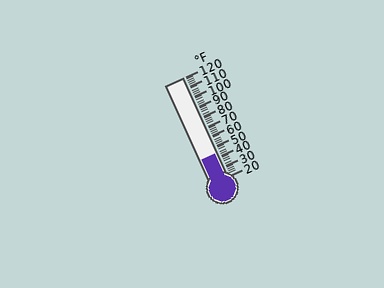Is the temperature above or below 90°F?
The temperature is below 90°F.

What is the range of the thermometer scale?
The thermometer scale ranges from 20°F to 120°F.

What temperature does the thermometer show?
The thermometer shows approximately 44°F.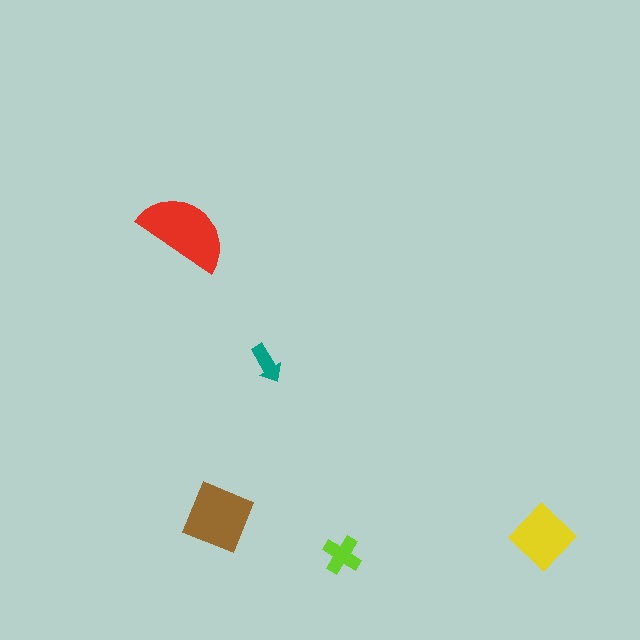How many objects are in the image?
There are 5 objects in the image.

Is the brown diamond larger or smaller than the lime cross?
Larger.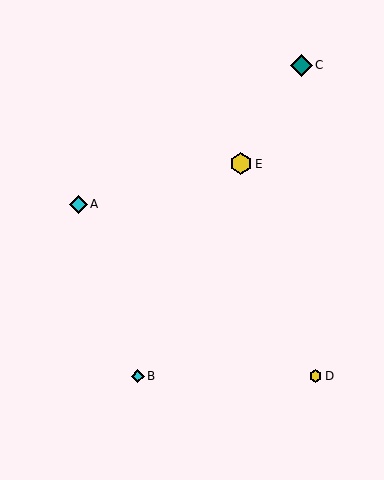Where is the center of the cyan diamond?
The center of the cyan diamond is at (78, 204).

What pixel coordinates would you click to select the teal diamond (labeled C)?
Click at (301, 65) to select the teal diamond C.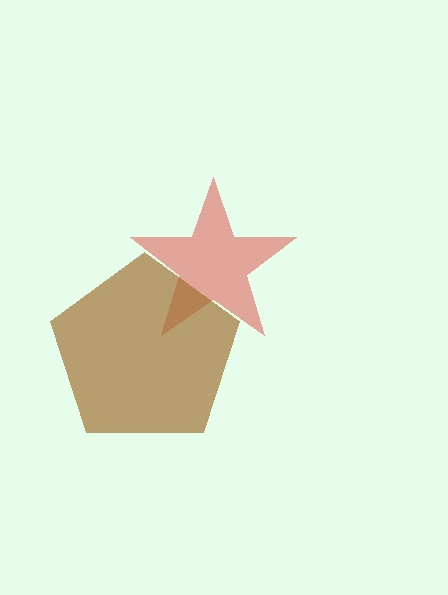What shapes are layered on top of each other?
The layered shapes are: a red star, a brown pentagon.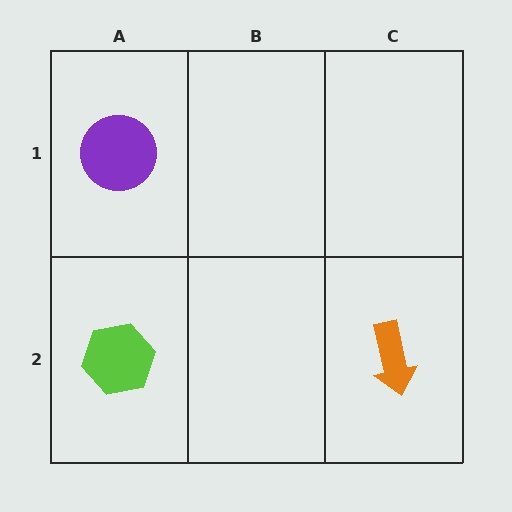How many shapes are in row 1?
1 shape.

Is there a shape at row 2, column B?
No, that cell is empty.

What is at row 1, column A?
A purple circle.